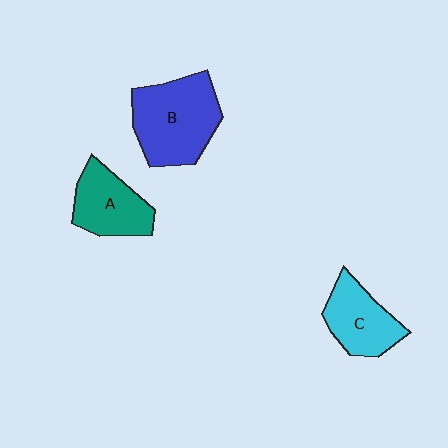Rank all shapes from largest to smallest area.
From largest to smallest: B (blue), A (teal), C (cyan).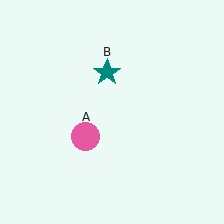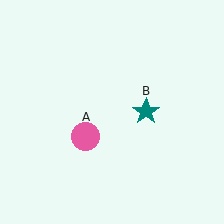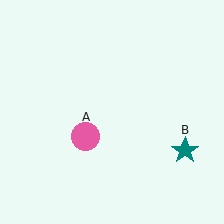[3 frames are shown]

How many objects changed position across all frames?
1 object changed position: teal star (object B).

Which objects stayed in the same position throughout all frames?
Pink circle (object A) remained stationary.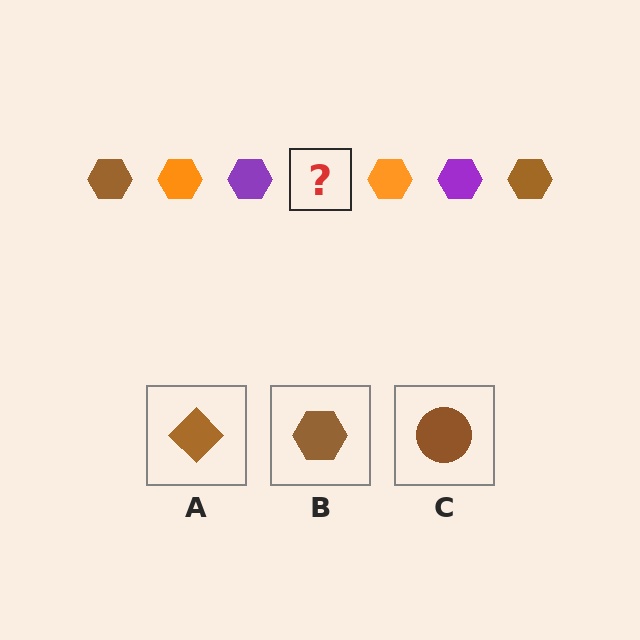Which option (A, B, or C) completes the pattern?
B.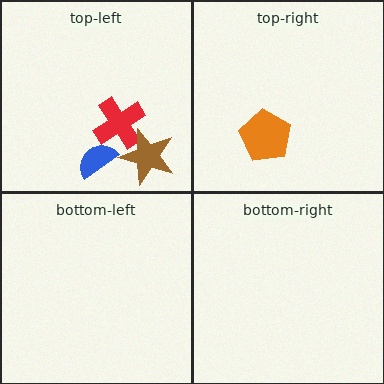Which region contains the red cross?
The top-left region.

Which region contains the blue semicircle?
The top-left region.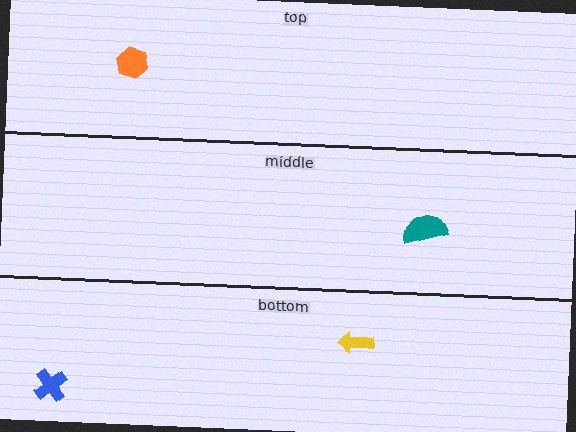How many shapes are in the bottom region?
2.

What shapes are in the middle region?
The teal semicircle.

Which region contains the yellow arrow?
The bottom region.